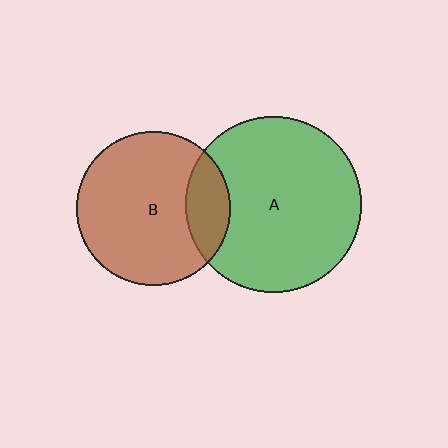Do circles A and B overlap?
Yes.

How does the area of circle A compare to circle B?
Approximately 1.3 times.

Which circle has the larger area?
Circle A (green).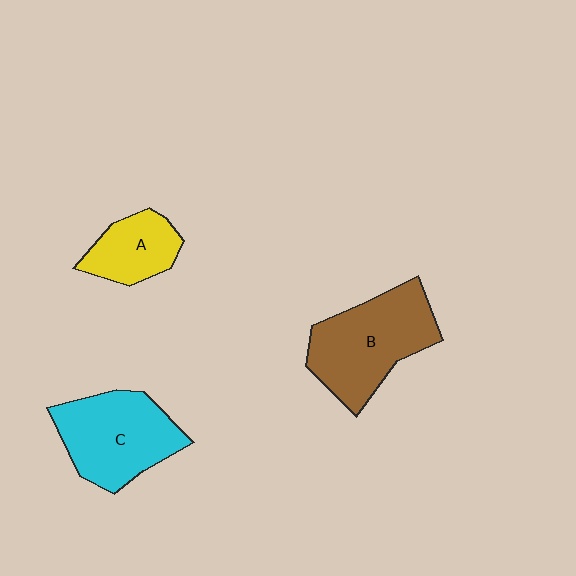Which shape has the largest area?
Shape B (brown).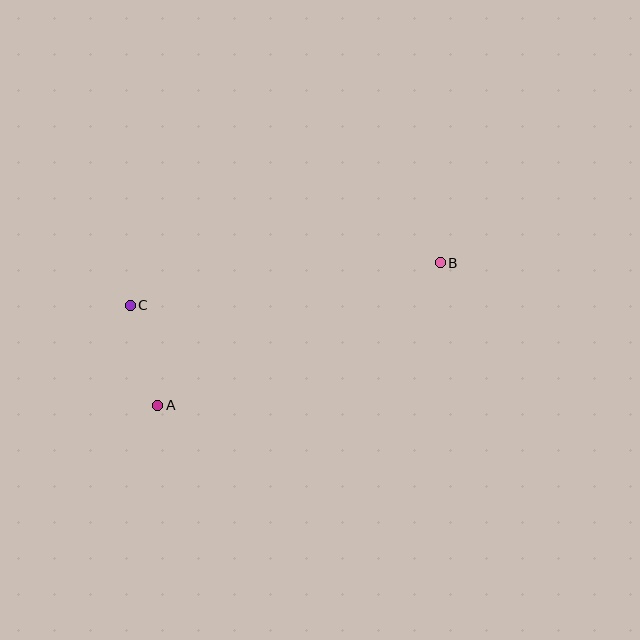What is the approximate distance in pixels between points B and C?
The distance between B and C is approximately 313 pixels.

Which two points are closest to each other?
Points A and C are closest to each other.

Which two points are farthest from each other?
Points A and B are farthest from each other.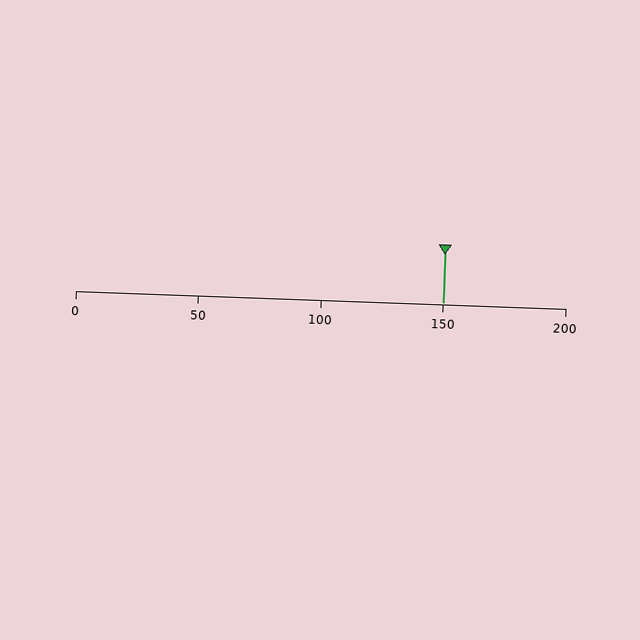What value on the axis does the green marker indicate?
The marker indicates approximately 150.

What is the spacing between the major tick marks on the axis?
The major ticks are spaced 50 apart.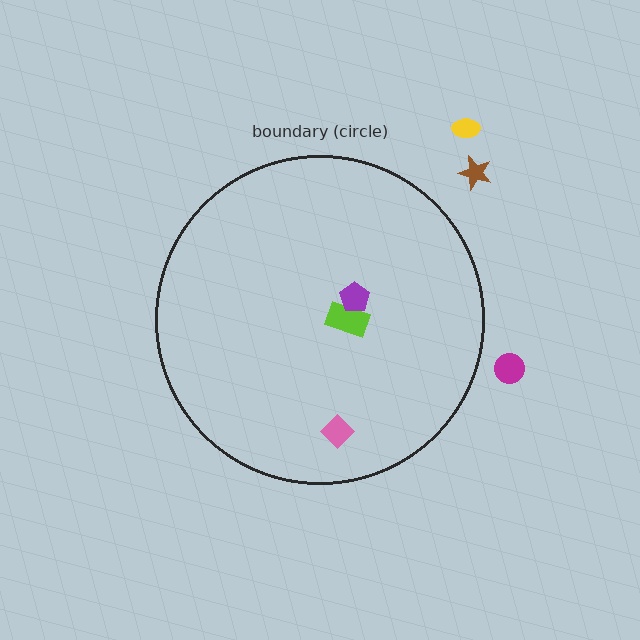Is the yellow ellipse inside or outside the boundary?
Outside.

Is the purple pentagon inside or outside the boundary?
Inside.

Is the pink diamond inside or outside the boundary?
Inside.